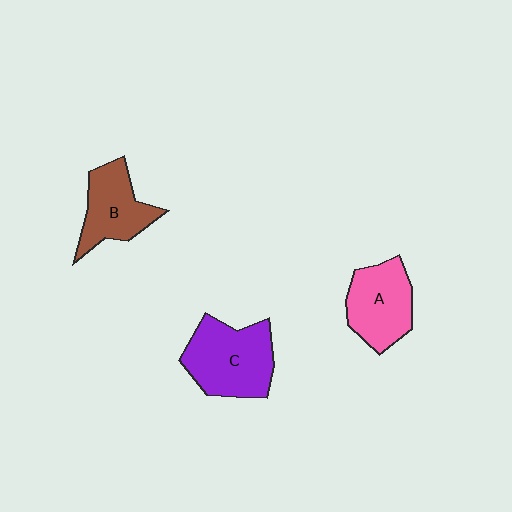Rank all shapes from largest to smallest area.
From largest to smallest: C (purple), A (pink), B (brown).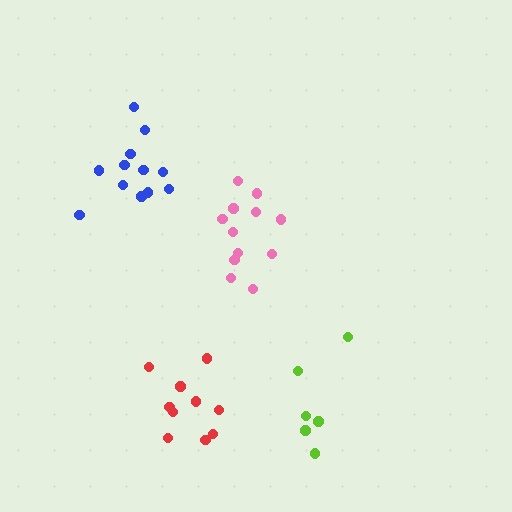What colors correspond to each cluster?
The clusters are colored: lime, pink, red, blue.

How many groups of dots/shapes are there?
There are 4 groups.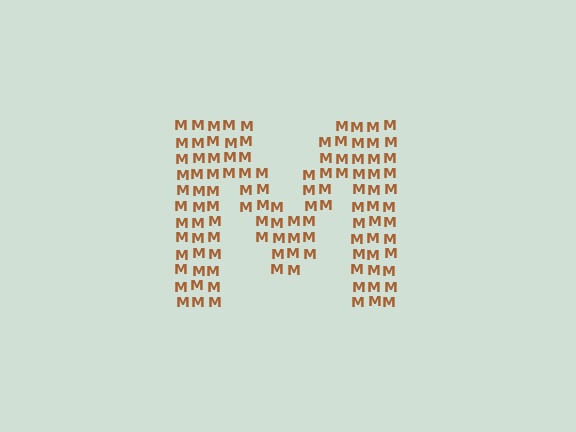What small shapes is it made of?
It is made of small letter M's.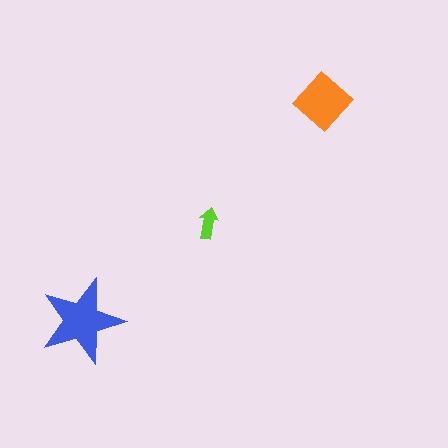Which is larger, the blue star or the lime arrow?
The blue star.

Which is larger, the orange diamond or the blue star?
The blue star.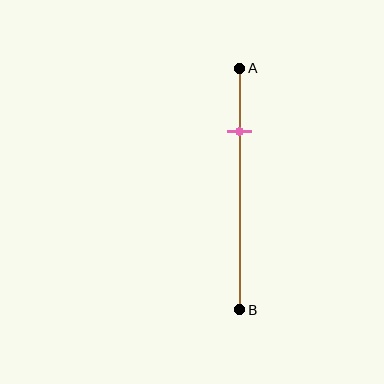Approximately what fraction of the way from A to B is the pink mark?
The pink mark is approximately 25% of the way from A to B.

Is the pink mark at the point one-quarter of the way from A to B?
Yes, the mark is approximately at the one-quarter point.